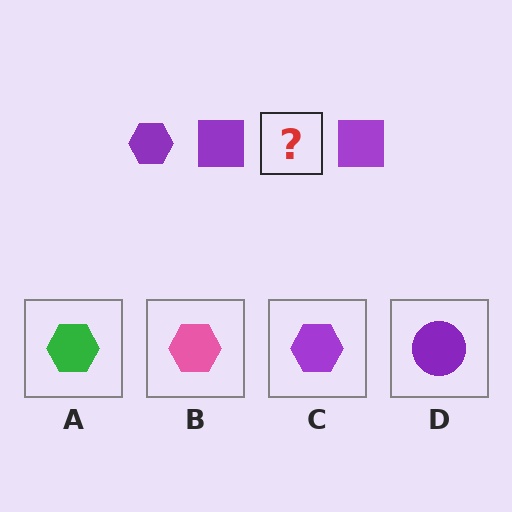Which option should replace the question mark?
Option C.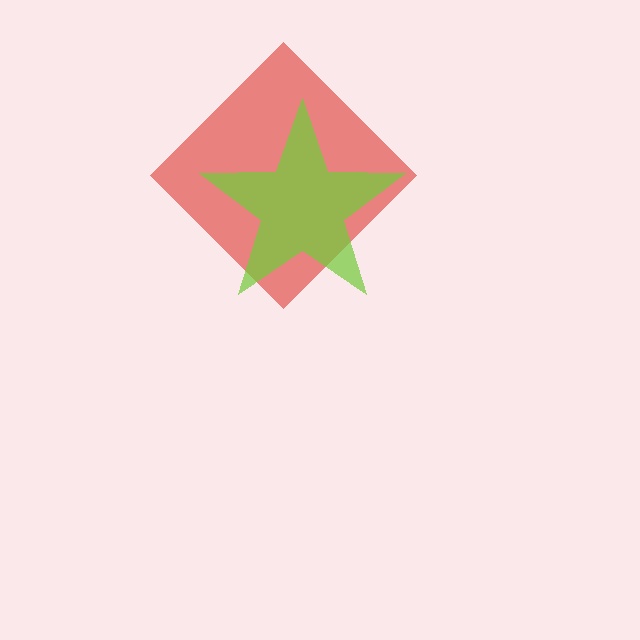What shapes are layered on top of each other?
The layered shapes are: a red diamond, a lime star.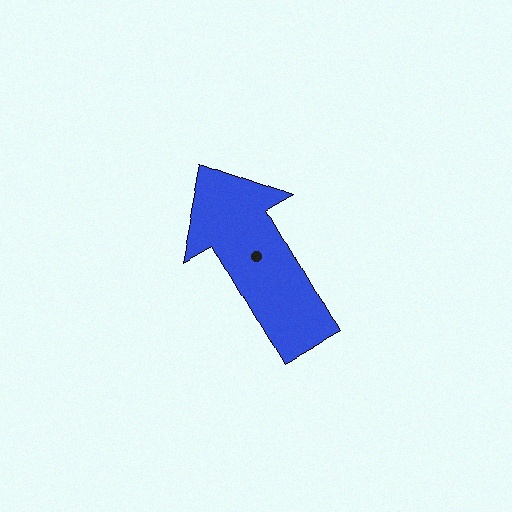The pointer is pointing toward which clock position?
Roughly 11 o'clock.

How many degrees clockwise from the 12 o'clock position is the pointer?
Approximately 330 degrees.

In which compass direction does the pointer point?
Northwest.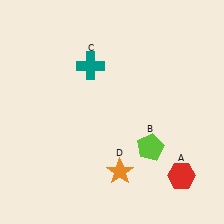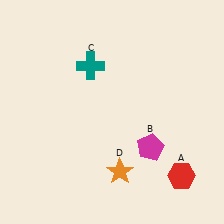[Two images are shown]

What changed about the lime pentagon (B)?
In Image 1, B is lime. In Image 2, it changed to magenta.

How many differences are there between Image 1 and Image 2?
There is 1 difference between the two images.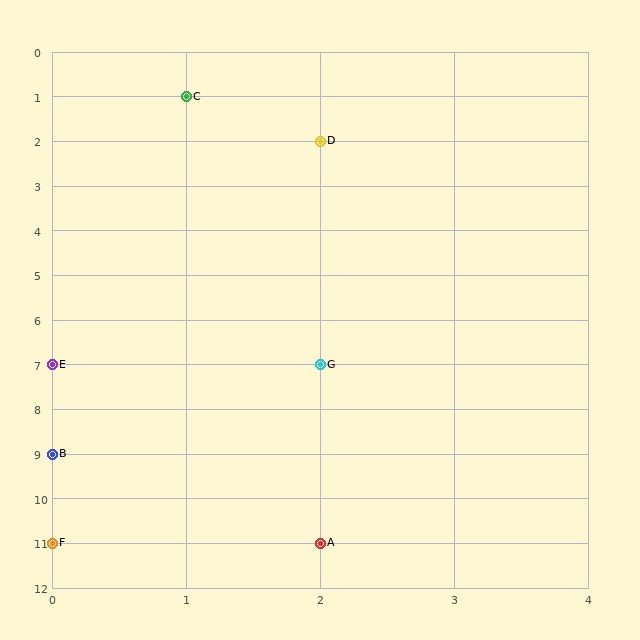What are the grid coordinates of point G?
Point G is at grid coordinates (2, 7).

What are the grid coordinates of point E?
Point E is at grid coordinates (0, 7).